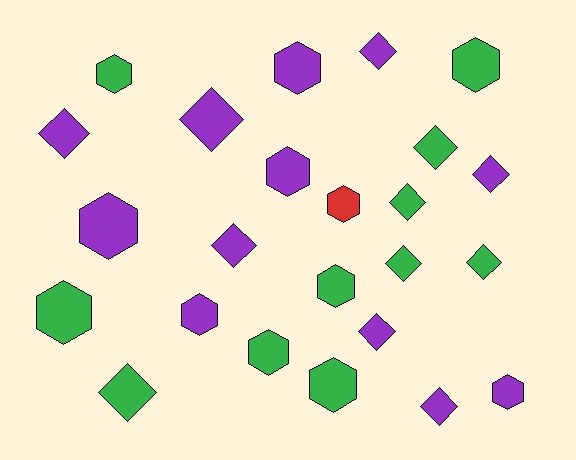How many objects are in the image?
There are 24 objects.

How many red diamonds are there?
There are no red diamonds.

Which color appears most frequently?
Purple, with 12 objects.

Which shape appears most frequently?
Hexagon, with 12 objects.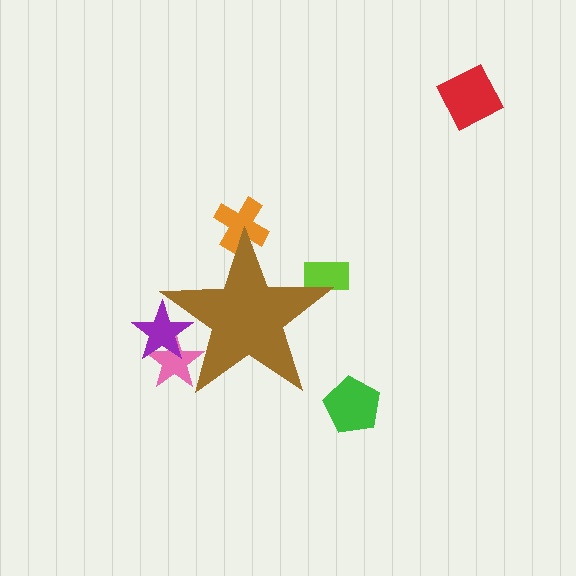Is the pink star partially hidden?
Yes, the pink star is partially hidden behind the brown star.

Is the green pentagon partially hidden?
No, the green pentagon is fully visible.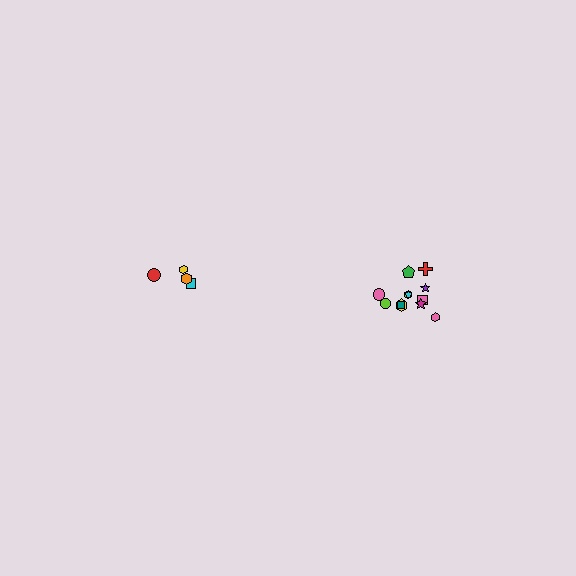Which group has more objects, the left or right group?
The right group.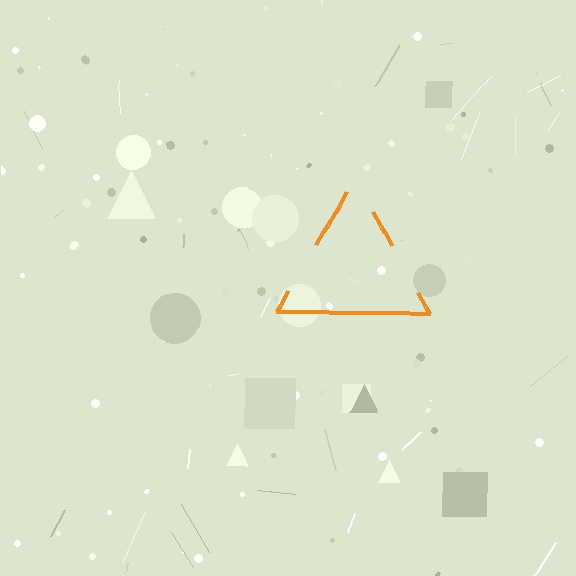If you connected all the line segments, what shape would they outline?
They would outline a triangle.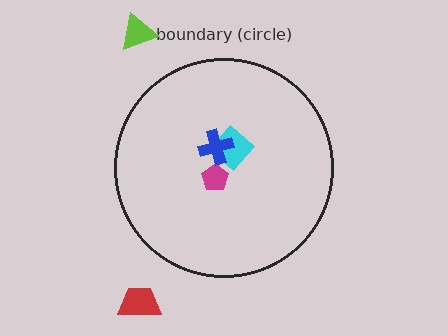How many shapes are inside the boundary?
3 inside, 2 outside.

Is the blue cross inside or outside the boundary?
Inside.